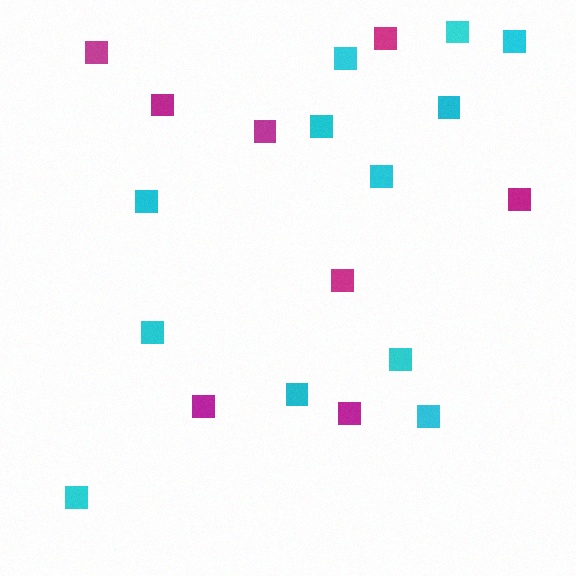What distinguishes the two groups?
There are 2 groups: one group of cyan squares (12) and one group of magenta squares (8).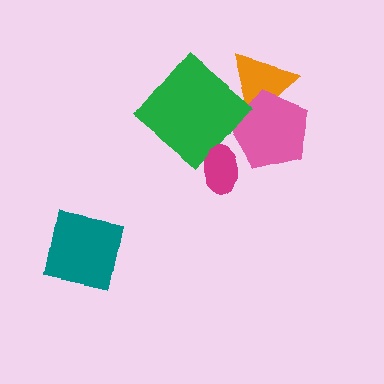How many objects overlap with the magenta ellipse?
0 objects overlap with the magenta ellipse.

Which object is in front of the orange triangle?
The pink pentagon is in front of the orange triangle.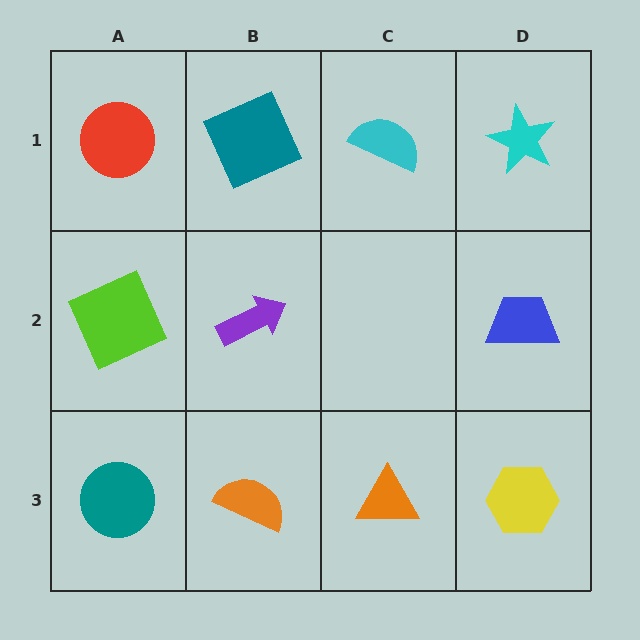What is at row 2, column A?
A lime square.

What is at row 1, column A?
A red circle.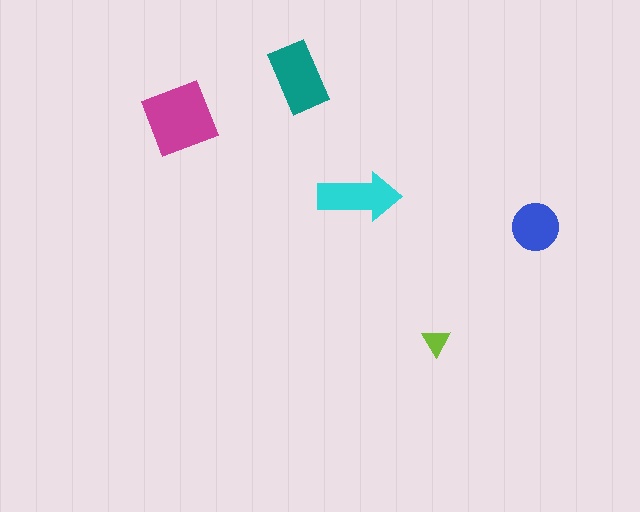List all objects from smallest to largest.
The lime triangle, the blue circle, the cyan arrow, the teal rectangle, the magenta diamond.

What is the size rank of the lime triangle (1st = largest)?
5th.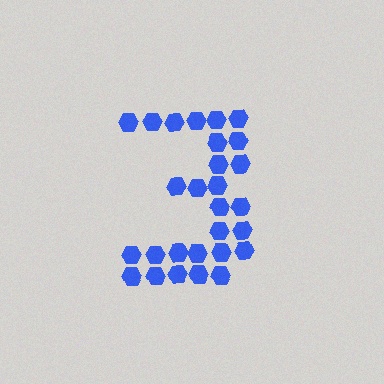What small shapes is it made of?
It is made of small hexagons.